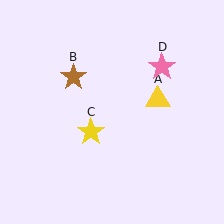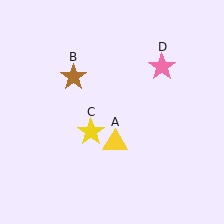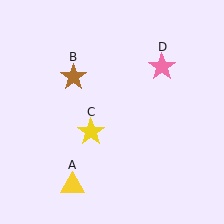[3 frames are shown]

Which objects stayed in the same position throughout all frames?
Brown star (object B) and yellow star (object C) and pink star (object D) remained stationary.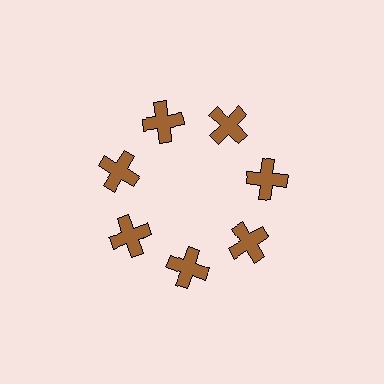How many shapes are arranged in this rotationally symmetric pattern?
There are 7 shapes, arranged in 7 groups of 1.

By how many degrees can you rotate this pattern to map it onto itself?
The pattern maps onto itself every 51 degrees of rotation.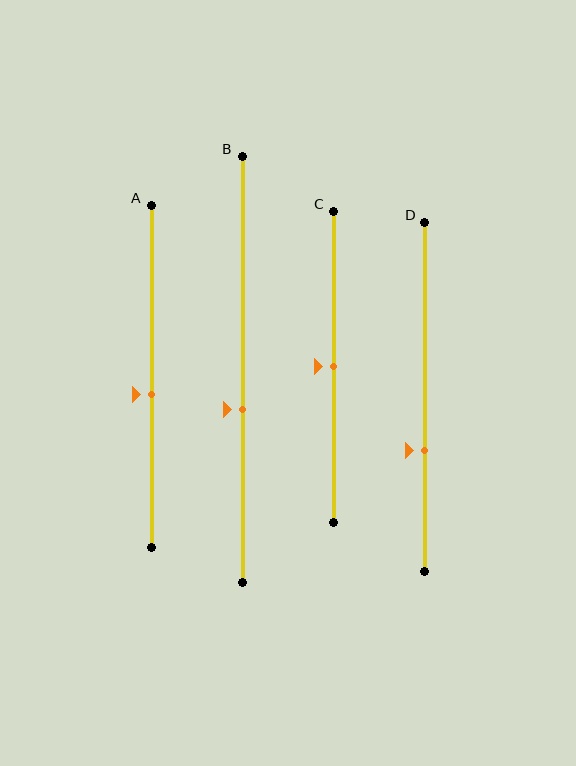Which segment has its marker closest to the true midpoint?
Segment C has its marker closest to the true midpoint.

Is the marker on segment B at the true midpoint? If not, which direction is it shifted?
No, the marker on segment B is shifted downward by about 9% of the segment length.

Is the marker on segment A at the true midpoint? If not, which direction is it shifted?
No, the marker on segment A is shifted downward by about 5% of the segment length.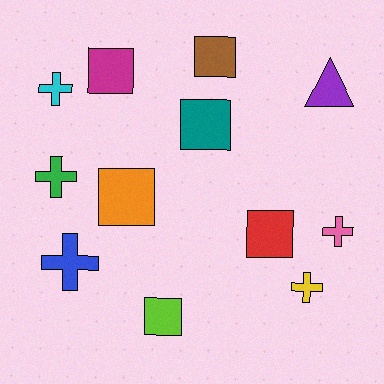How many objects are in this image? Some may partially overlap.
There are 12 objects.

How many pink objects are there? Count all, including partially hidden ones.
There is 1 pink object.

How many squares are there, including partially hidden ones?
There are 6 squares.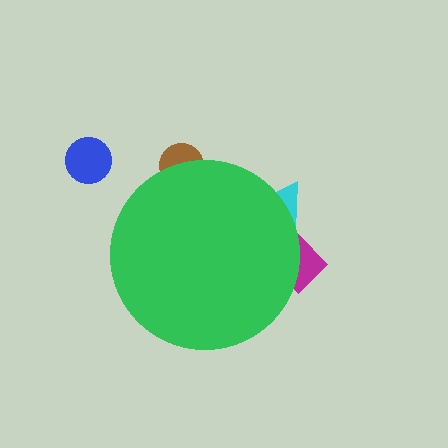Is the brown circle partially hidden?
Yes, the brown circle is partially hidden behind the green circle.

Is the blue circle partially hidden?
No, the blue circle is fully visible.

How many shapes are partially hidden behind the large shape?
3 shapes are partially hidden.